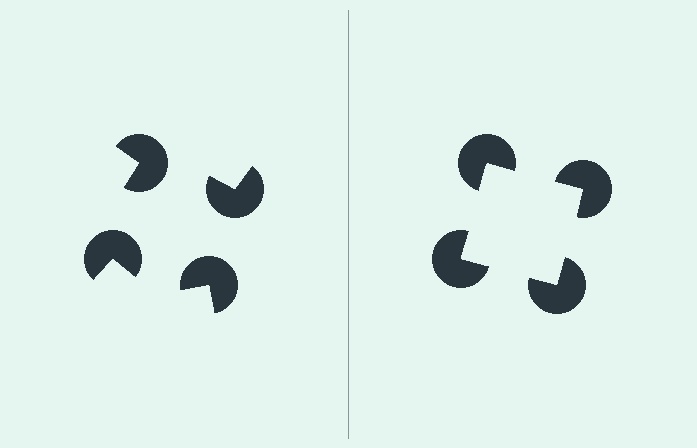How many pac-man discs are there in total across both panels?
8 — 4 on each side.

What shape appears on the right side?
An illusory square.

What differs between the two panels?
The pac-man discs are positioned identically on both sides; only the wedge orientations differ. On the right they align to a square; on the left they are misaligned.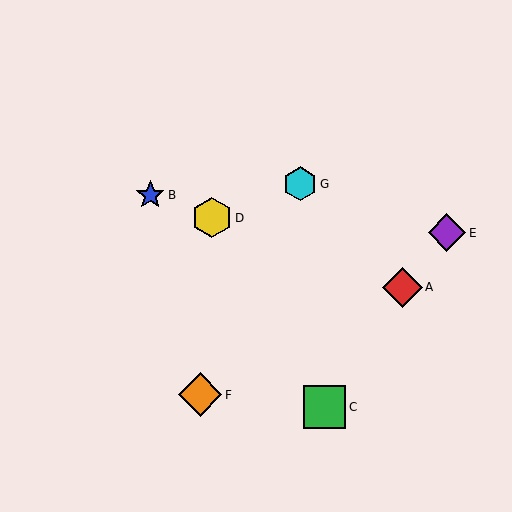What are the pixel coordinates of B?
Object B is at (150, 195).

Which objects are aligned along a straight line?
Objects A, B, D are aligned along a straight line.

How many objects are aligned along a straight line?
3 objects (A, B, D) are aligned along a straight line.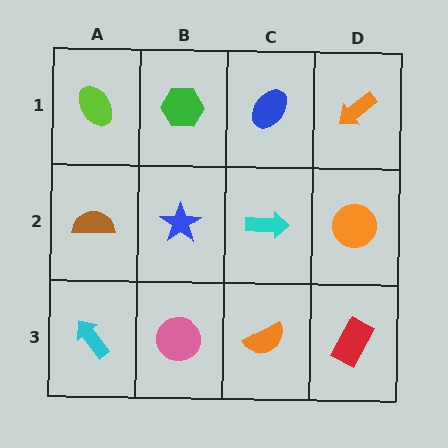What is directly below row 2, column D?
A red rectangle.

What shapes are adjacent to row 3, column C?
A cyan arrow (row 2, column C), a pink circle (row 3, column B), a red rectangle (row 3, column D).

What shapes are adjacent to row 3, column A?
A brown semicircle (row 2, column A), a pink circle (row 3, column B).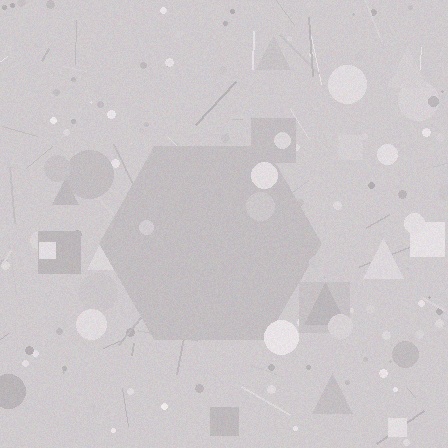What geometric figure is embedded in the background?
A hexagon is embedded in the background.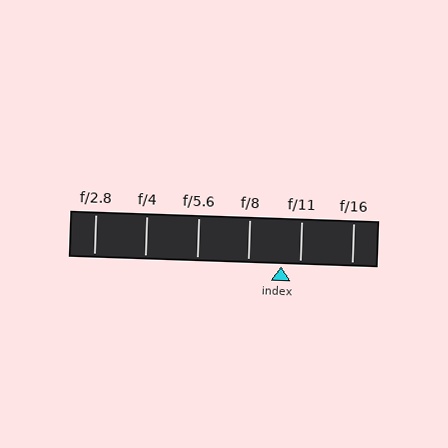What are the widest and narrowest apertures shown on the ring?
The widest aperture shown is f/2.8 and the narrowest is f/16.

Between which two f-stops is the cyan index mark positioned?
The index mark is between f/8 and f/11.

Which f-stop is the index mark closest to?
The index mark is closest to f/11.